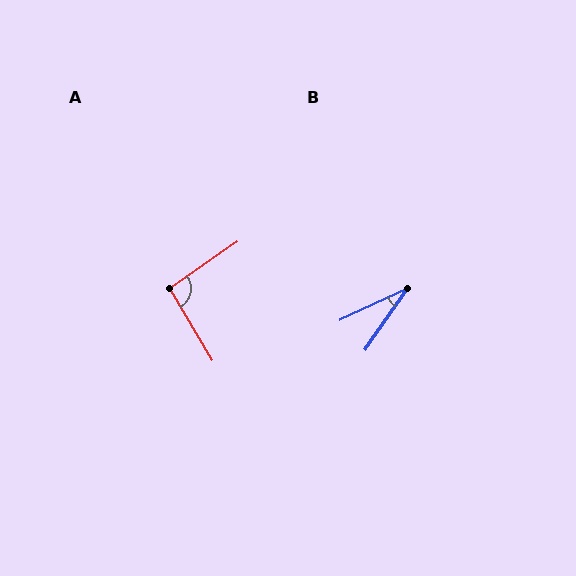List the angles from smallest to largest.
B (30°), A (94°).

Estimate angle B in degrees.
Approximately 30 degrees.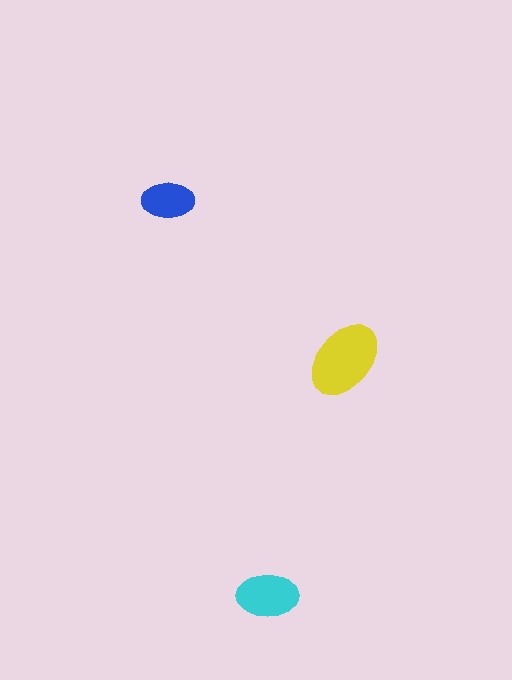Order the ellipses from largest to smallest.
the yellow one, the cyan one, the blue one.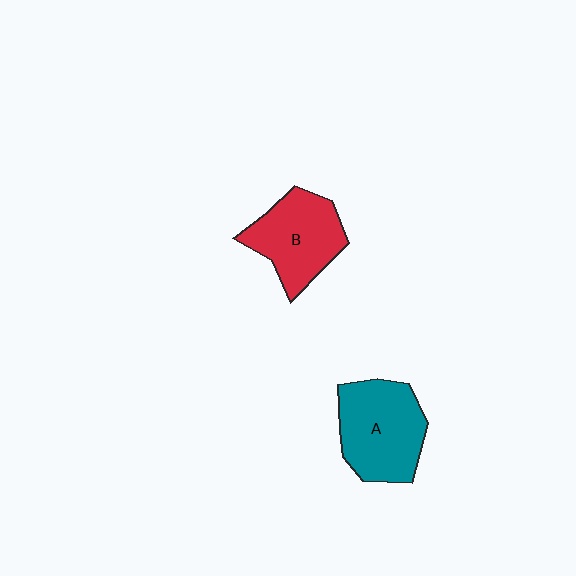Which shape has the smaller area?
Shape B (red).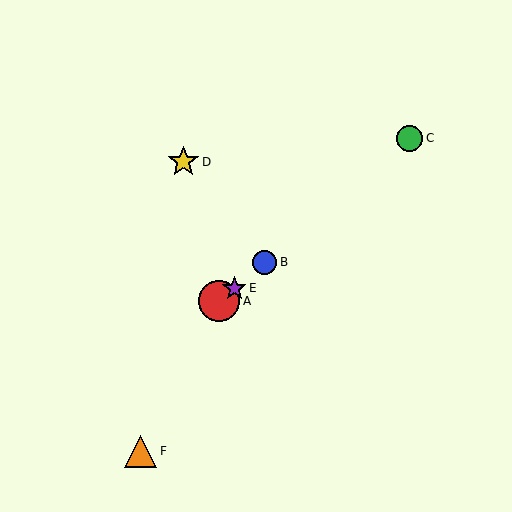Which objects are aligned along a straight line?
Objects A, B, C, E are aligned along a straight line.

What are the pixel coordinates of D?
Object D is at (183, 162).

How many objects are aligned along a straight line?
4 objects (A, B, C, E) are aligned along a straight line.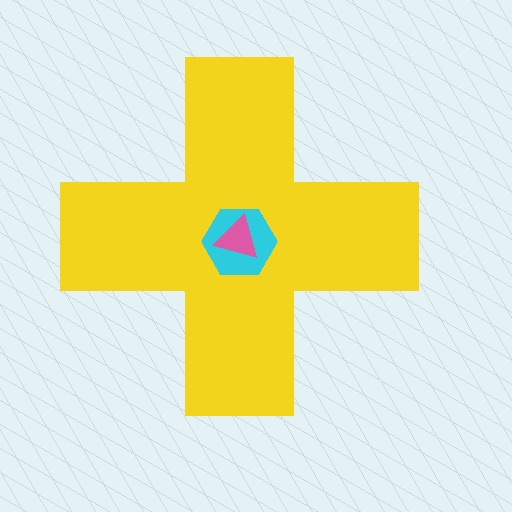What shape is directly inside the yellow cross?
The cyan hexagon.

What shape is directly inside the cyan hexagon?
The pink triangle.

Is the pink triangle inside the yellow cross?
Yes.